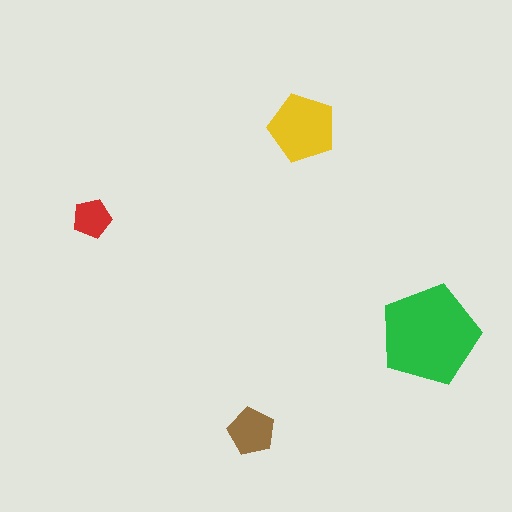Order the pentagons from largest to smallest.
the green one, the yellow one, the brown one, the red one.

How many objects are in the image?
There are 4 objects in the image.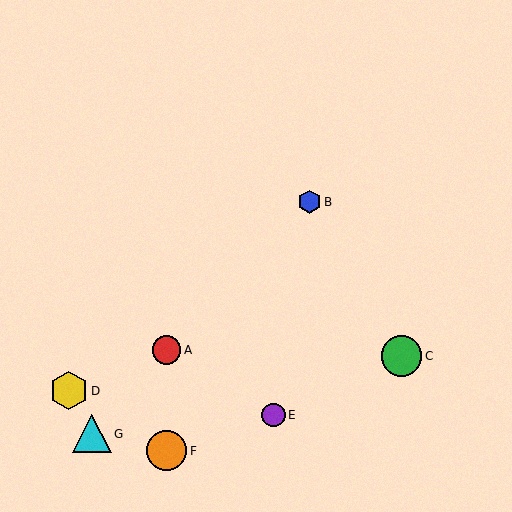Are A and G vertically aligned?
No, A is at x≈167 and G is at x≈92.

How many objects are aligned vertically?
2 objects (A, F) are aligned vertically.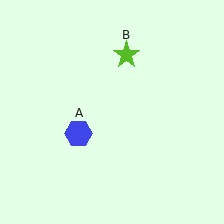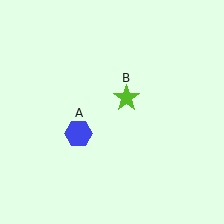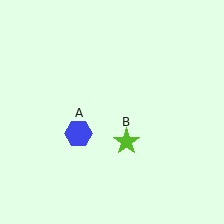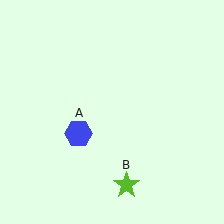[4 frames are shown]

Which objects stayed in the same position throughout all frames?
Blue hexagon (object A) remained stationary.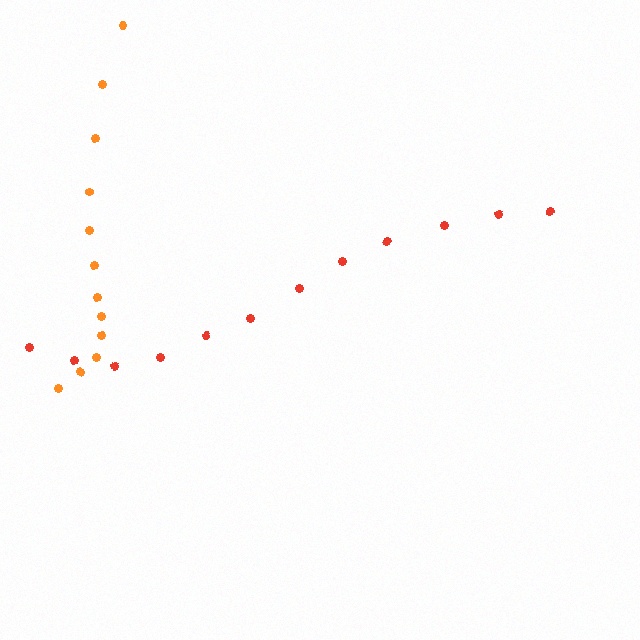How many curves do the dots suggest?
There are 2 distinct paths.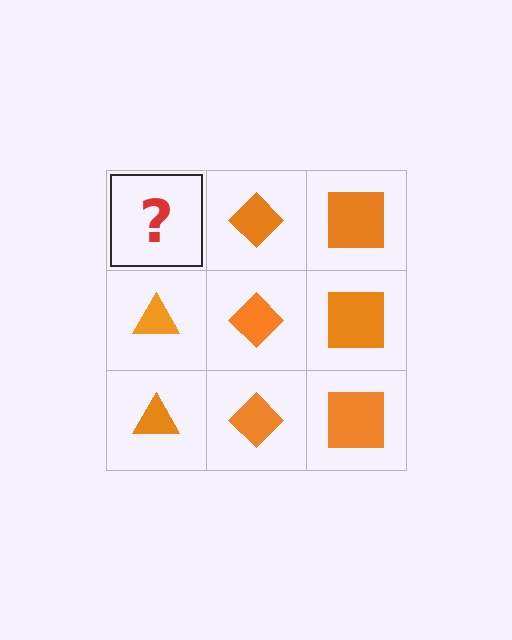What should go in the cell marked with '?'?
The missing cell should contain an orange triangle.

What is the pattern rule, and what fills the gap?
The rule is that each column has a consistent shape. The gap should be filled with an orange triangle.